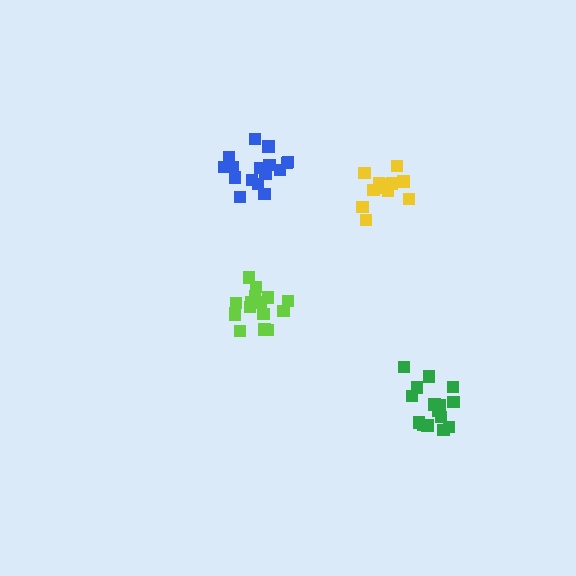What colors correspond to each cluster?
The clusters are colored: yellow, lime, green, blue.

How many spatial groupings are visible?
There are 4 spatial groupings.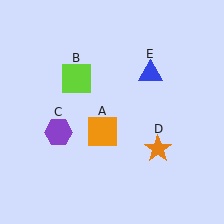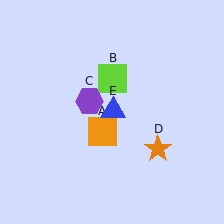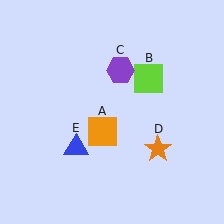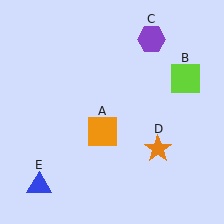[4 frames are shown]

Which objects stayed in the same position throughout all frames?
Orange square (object A) and orange star (object D) remained stationary.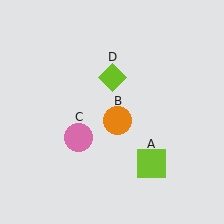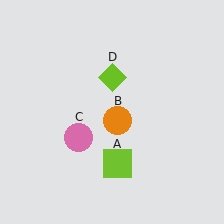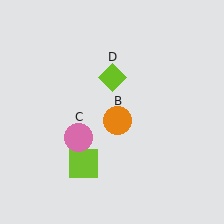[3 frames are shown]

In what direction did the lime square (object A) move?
The lime square (object A) moved left.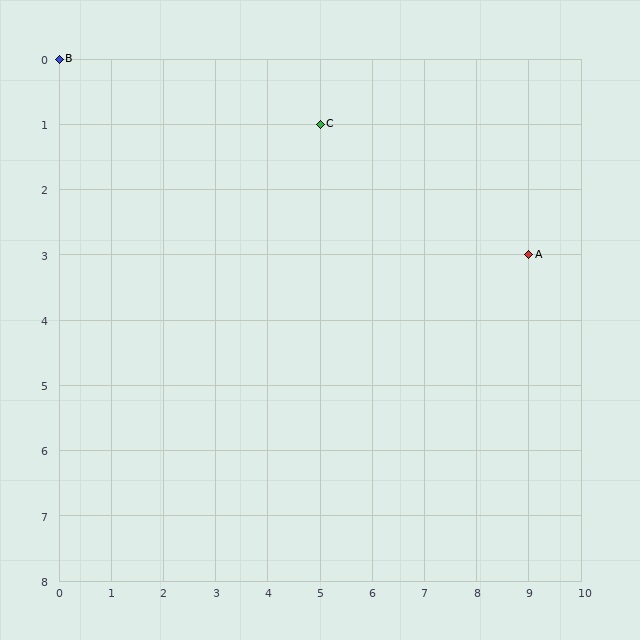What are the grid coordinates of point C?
Point C is at grid coordinates (5, 1).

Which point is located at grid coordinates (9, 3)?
Point A is at (9, 3).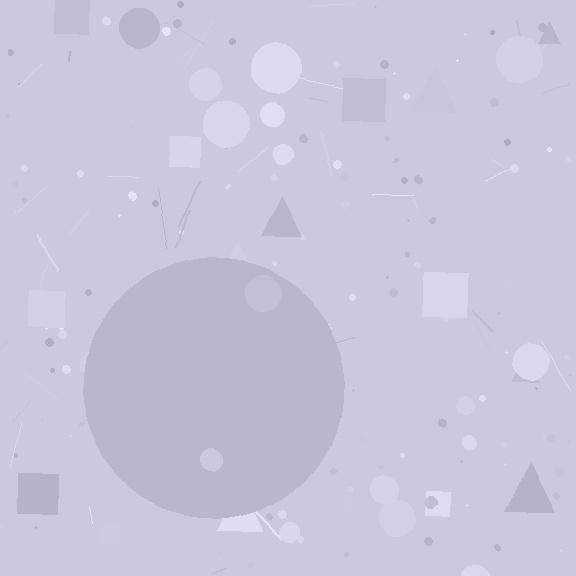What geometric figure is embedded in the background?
A circle is embedded in the background.